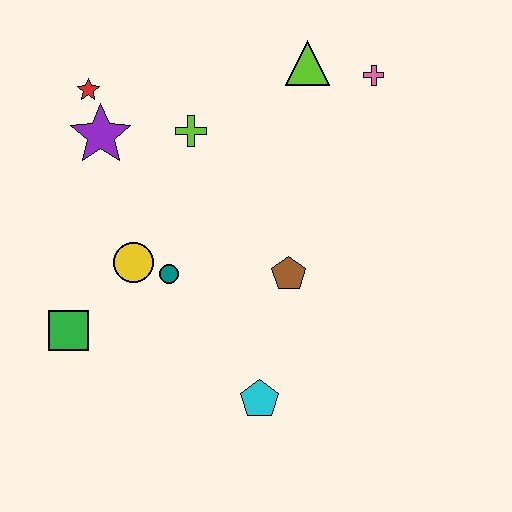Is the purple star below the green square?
No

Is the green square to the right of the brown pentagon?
No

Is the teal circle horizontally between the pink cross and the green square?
Yes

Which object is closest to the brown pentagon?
The teal circle is closest to the brown pentagon.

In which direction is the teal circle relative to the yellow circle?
The teal circle is to the right of the yellow circle.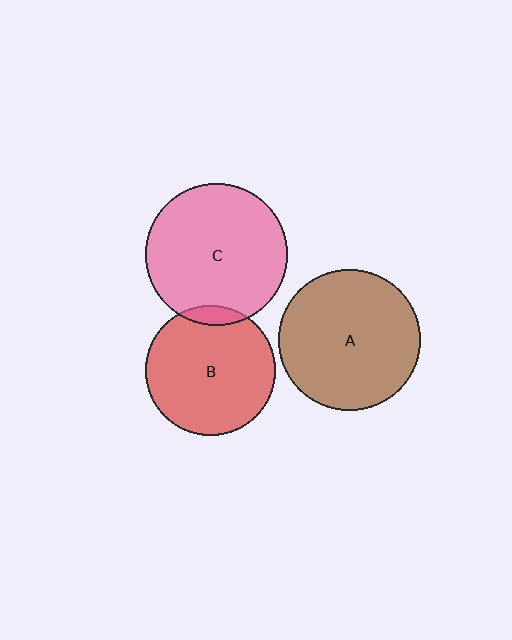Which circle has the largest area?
Circle A (brown).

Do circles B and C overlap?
Yes.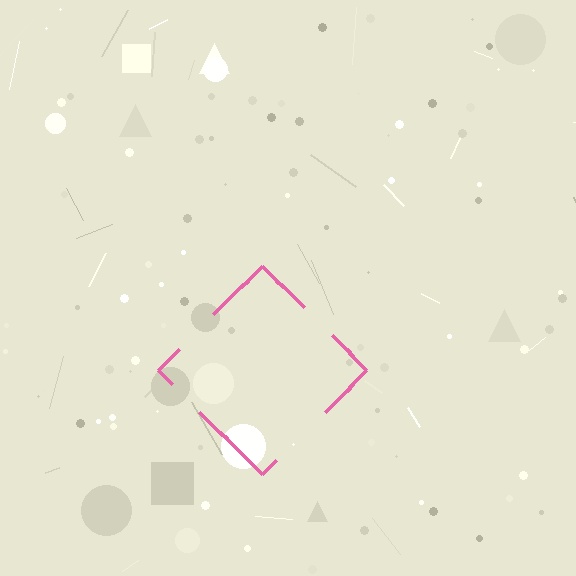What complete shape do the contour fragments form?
The contour fragments form a diamond.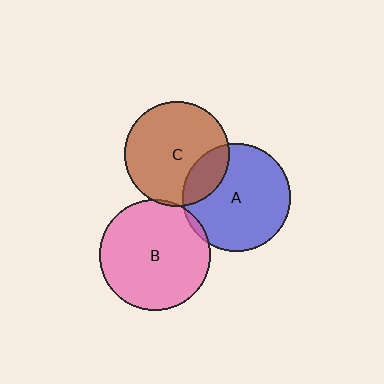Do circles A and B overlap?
Yes.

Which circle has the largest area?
Circle B (pink).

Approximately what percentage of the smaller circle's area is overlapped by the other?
Approximately 5%.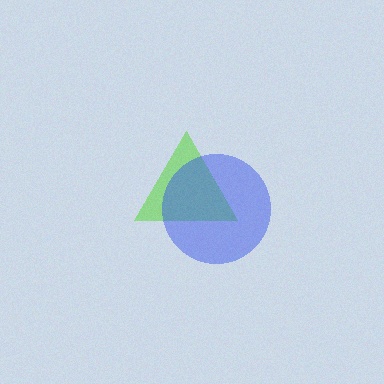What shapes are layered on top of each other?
The layered shapes are: a lime triangle, a blue circle.